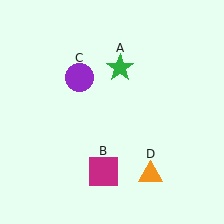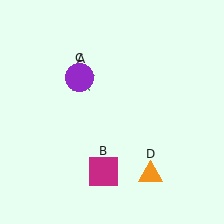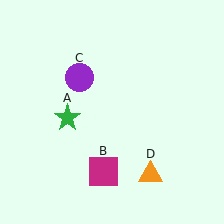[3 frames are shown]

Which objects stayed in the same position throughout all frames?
Magenta square (object B) and purple circle (object C) and orange triangle (object D) remained stationary.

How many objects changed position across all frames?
1 object changed position: green star (object A).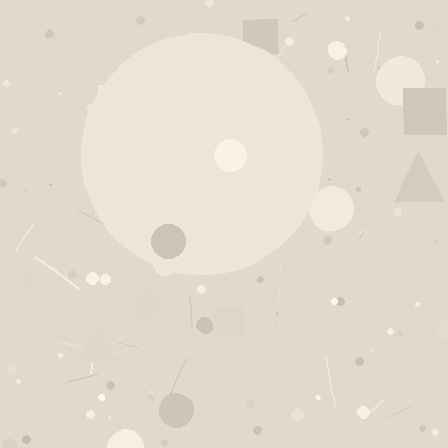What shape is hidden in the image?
A circle is hidden in the image.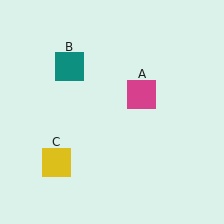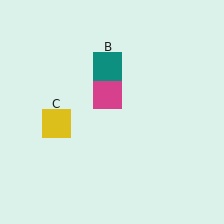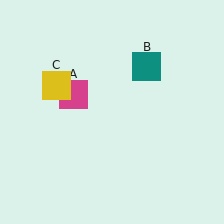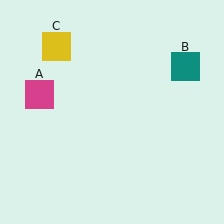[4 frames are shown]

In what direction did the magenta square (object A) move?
The magenta square (object A) moved left.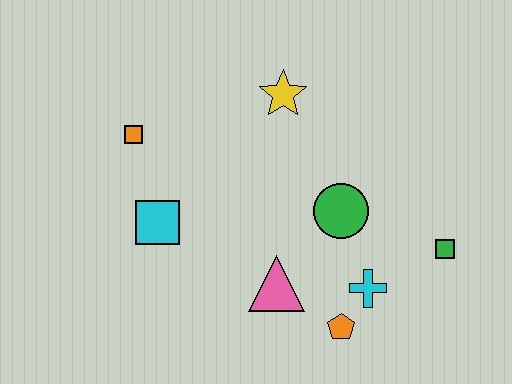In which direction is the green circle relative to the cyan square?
The green circle is to the right of the cyan square.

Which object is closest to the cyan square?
The orange square is closest to the cyan square.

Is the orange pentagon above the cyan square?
No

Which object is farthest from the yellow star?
The orange pentagon is farthest from the yellow star.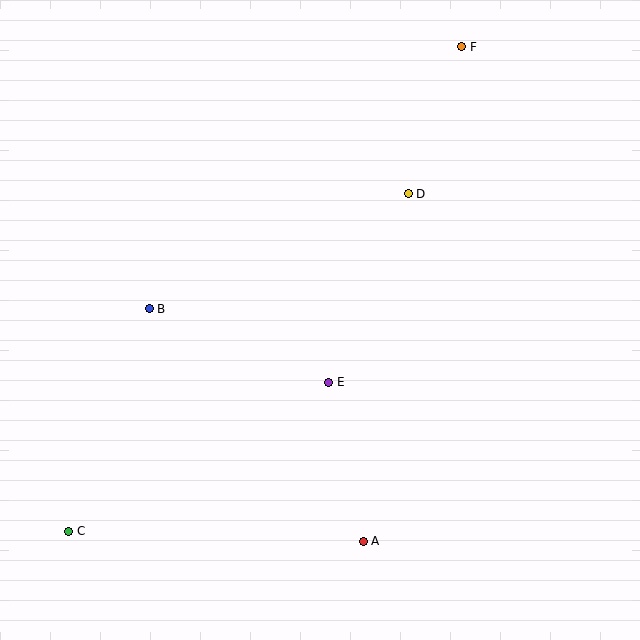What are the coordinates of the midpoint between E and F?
The midpoint between E and F is at (395, 215).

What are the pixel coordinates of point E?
Point E is at (329, 382).